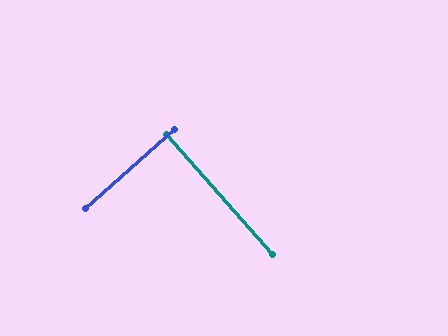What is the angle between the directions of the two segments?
Approximately 89 degrees.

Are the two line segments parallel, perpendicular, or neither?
Perpendicular — they meet at approximately 89°.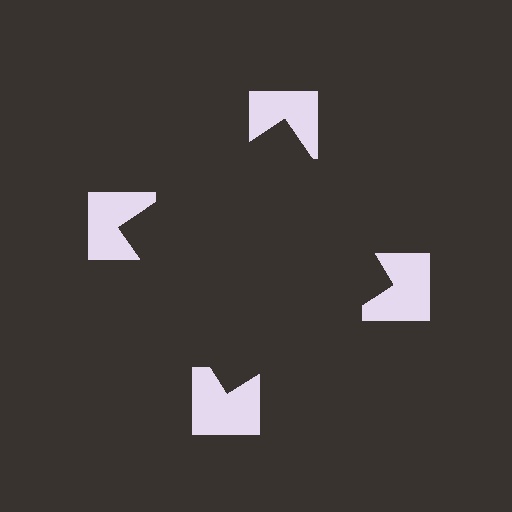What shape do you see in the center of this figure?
An illusory square — its edges are inferred from the aligned wedge cuts in the notched squares, not physically drawn.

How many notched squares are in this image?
There are 4 — one at each vertex of the illusory square.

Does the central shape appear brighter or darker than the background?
It typically appears slightly darker than the background, even though no actual brightness change is drawn.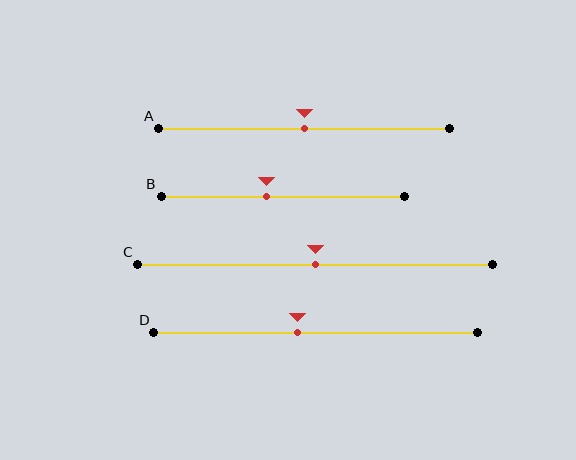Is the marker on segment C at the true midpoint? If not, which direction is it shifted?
Yes, the marker on segment C is at the true midpoint.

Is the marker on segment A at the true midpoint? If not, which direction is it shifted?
Yes, the marker on segment A is at the true midpoint.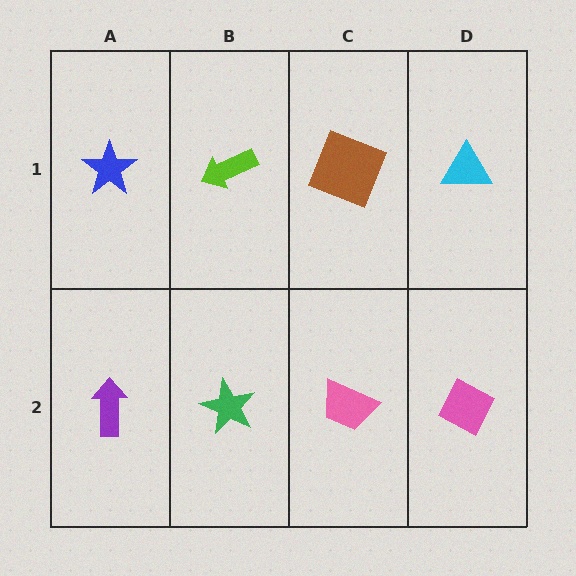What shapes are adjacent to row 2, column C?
A brown square (row 1, column C), a green star (row 2, column B), a pink diamond (row 2, column D).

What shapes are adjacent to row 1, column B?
A green star (row 2, column B), a blue star (row 1, column A), a brown square (row 1, column C).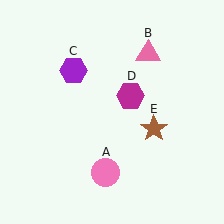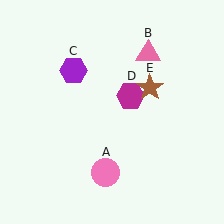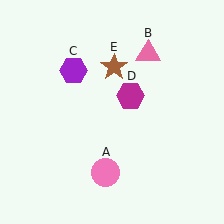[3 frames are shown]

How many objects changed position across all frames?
1 object changed position: brown star (object E).